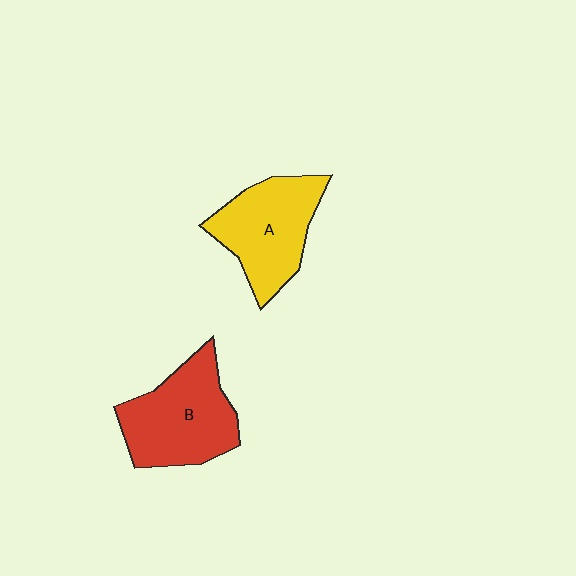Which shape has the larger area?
Shape B (red).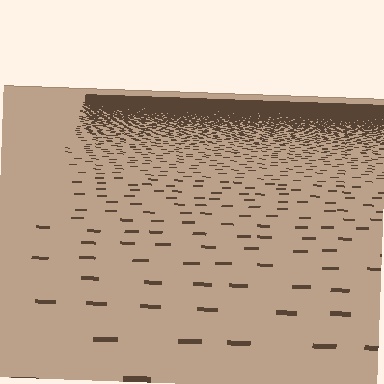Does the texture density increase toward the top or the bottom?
Density increases toward the top.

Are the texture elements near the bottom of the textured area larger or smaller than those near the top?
Larger. Near the bottom, elements are closer to the viewer and appear at a bigger on-screen size.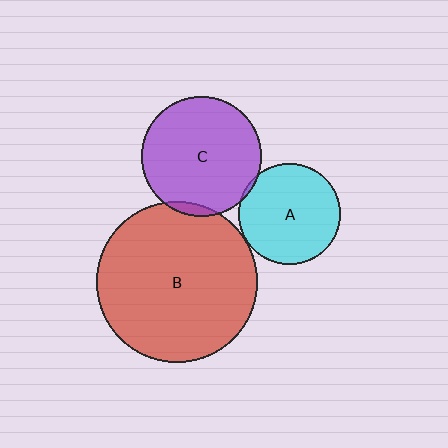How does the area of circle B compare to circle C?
Approximately 1.8 times.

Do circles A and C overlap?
Yes.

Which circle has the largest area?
Circle B (red).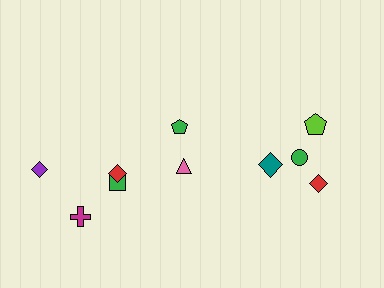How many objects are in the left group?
There are 6 objects.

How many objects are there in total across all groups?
There are 10 objects.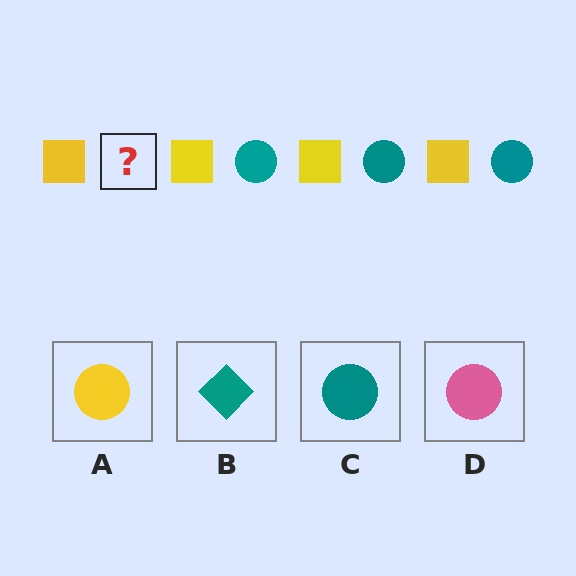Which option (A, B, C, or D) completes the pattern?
C.